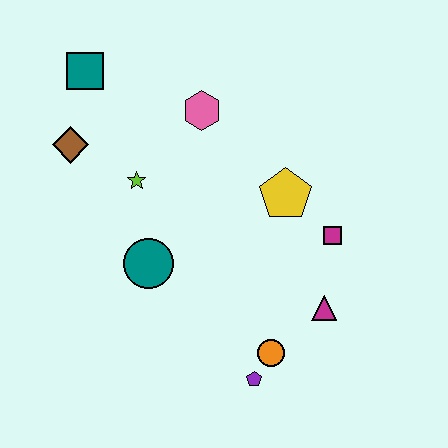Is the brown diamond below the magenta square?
No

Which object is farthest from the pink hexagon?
The purple pentagon is farthest from the pink hexagon.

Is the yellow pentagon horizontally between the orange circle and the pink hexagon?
No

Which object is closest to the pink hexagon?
The lime star is closest to the pink hexagon.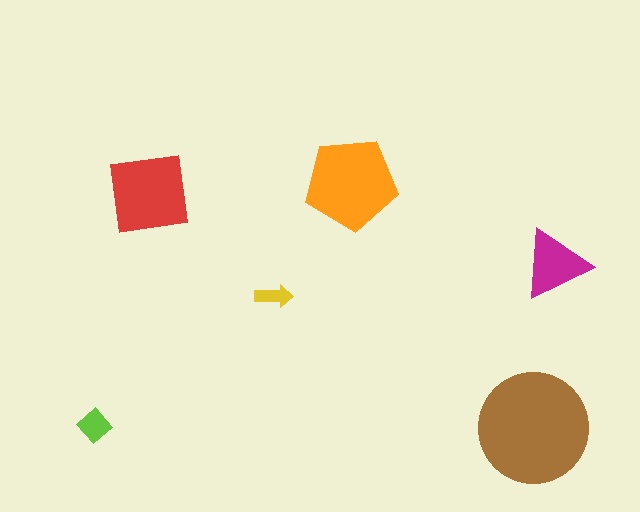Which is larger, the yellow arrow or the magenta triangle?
The magenta triangle.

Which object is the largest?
The brown circle.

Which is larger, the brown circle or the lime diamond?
The brown circle.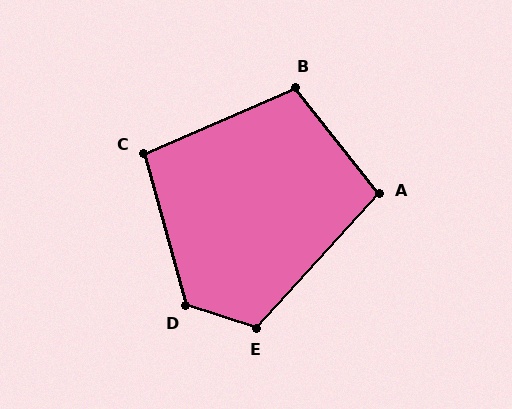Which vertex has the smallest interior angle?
C, at approximately 98 degrees.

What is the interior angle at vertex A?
Approximately 99 degrees (obtuse).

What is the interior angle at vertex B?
Approximately 105 degrees (obtuse).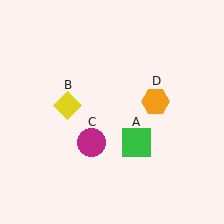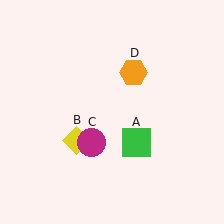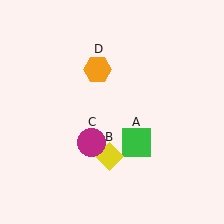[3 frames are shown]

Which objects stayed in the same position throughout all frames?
Green square (object A) and magenta circle (object C) remained stationary.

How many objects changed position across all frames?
2 objects changed position: yellow diamond (object B), orange hexagon (object D).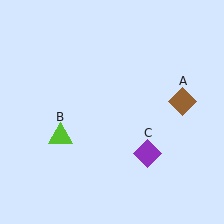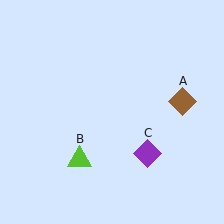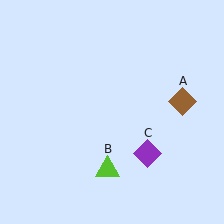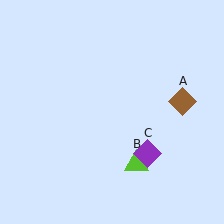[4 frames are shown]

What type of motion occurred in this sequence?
The lime triangle (object B) rotated counterclockwise around the center of the scene.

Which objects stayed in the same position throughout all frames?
Brown diamond (object A) and purple diamond (object C) remained stationary.